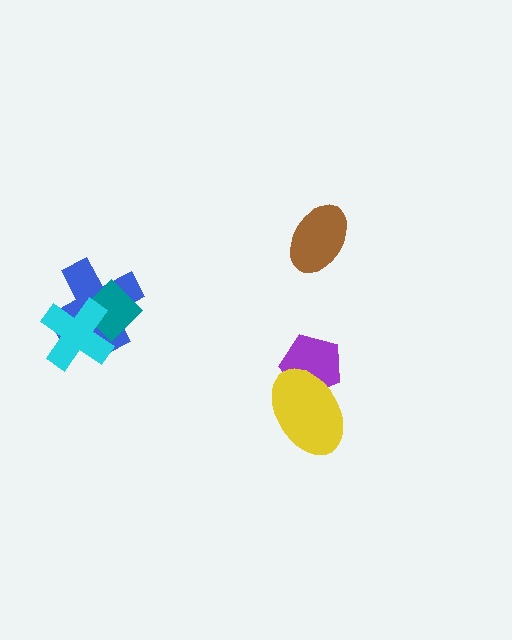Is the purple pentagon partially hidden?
Yes, it is partially covered by another shape.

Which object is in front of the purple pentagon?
The yellow ellipse is in front of the purple pentagon.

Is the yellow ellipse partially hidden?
No, no other shape covers it.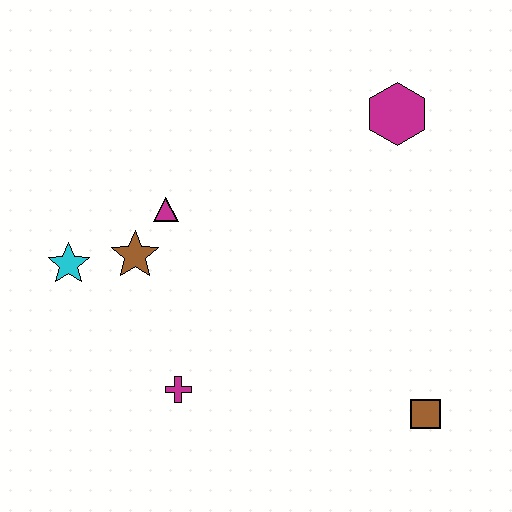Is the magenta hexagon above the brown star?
Yes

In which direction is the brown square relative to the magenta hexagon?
The brown square is below the magenta hexagon.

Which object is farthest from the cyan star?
The brown square is farthest from the cyan star.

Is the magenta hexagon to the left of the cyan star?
No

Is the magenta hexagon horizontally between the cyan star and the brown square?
Yes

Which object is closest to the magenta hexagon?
The magenta triangle is closest to the magenta hexagon.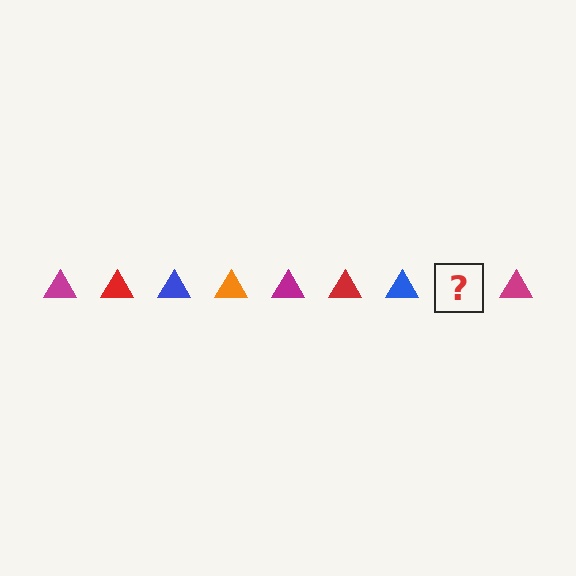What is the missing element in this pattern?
The missing element is an orange triangle.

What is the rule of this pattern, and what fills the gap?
The rule is that the pattern cycles through magenta, red, blue, orange triangles. The gap should be filled with an orange triangle.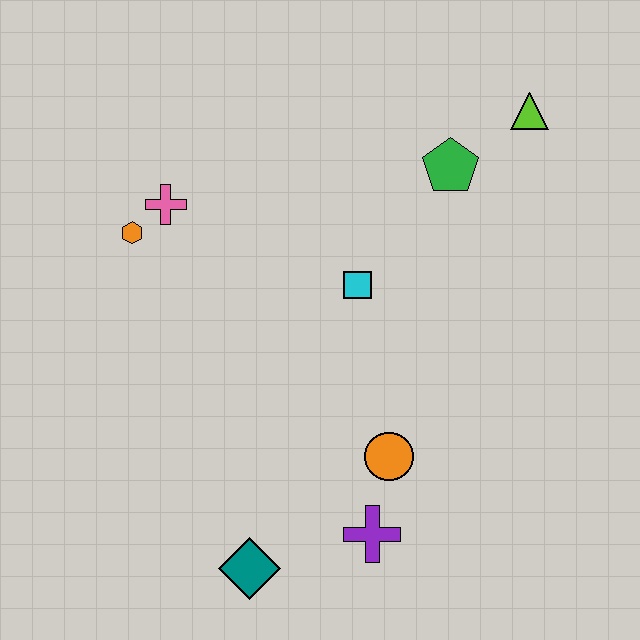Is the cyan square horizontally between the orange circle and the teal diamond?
Yes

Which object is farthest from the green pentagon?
The teal diamond is farthest from the green pentagon.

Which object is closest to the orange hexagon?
The pink cross is closest to the orange hexagon.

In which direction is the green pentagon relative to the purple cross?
The green pentagon is above the purple cross.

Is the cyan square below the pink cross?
Yes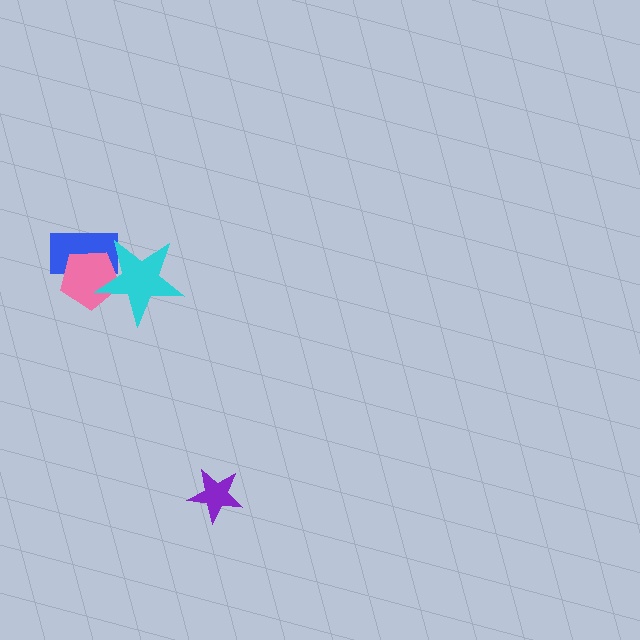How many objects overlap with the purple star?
0 objects overlap with the purple star.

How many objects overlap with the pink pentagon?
2 objects overlap with the pink pentagon.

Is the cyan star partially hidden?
No, no other shape covers it.